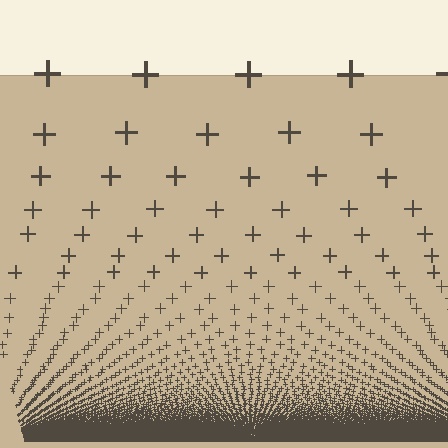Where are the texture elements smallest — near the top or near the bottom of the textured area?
Near the bottom.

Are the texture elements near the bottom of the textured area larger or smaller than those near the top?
Smaller. The gradient is inverted — elements near the bottom are smaller and denser.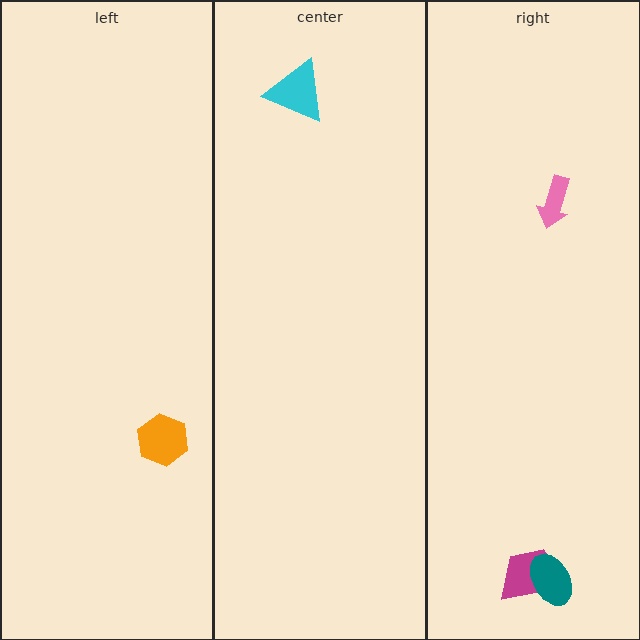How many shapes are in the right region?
3.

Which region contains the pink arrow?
The right region.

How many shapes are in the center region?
1.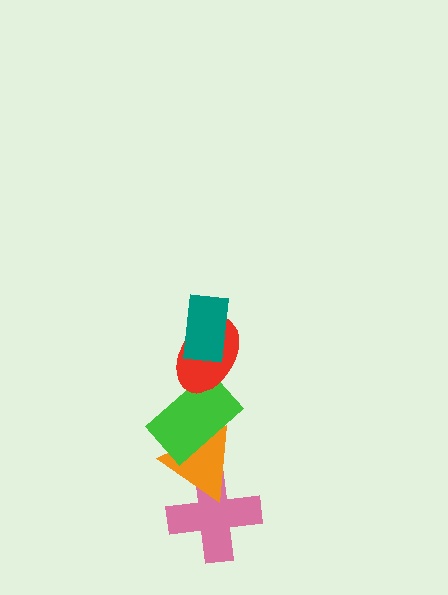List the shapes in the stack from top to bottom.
From top to bottom: the teal rectangle, the red ellipse, the green rectangle, the orange triangle, the pink cross.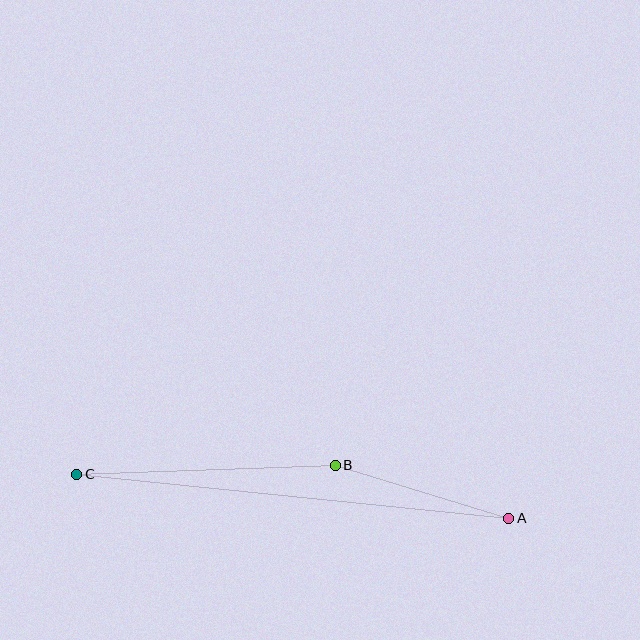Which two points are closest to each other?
Points A and B are closest to each other.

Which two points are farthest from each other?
Points A and C are farthest from each other.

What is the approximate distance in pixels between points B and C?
The distance between B and C is approximately 259 pixels.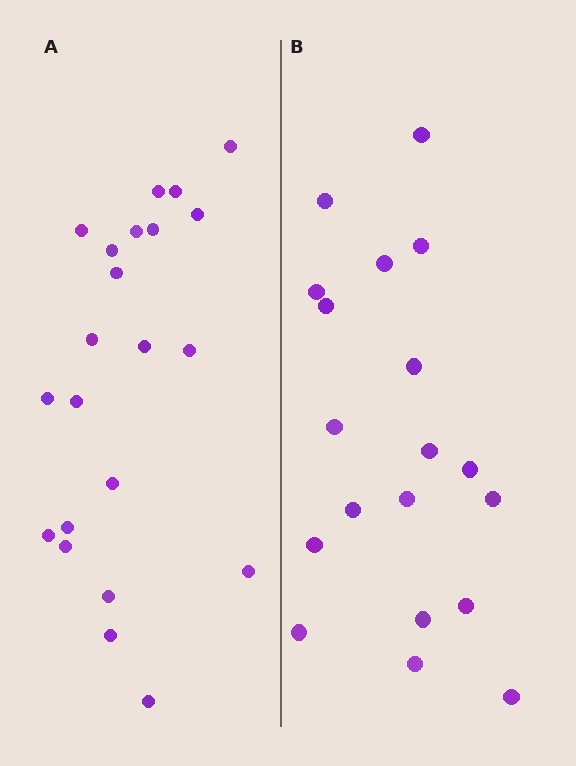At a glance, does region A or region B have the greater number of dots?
Region A (the left region) has more dots.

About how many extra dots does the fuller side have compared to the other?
Region A has just a few more — roughly 2 or 3 more dots than region B.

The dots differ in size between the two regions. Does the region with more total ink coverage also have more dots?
No. Region B has more total ink coverage because its dots are larger, but region A actually contains more individual dots. Total area can be misleading — the number of items is what matters here.